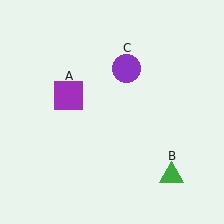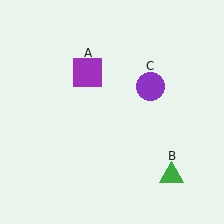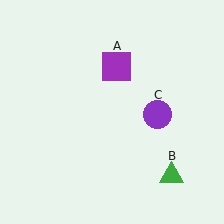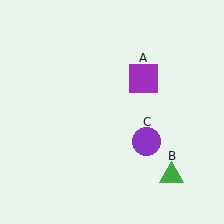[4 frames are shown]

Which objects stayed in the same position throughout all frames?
Green triangle (object B) remained stationary.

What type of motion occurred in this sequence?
The purple square (object A), purple circle (object C) rotated clockwise around the center of the scene.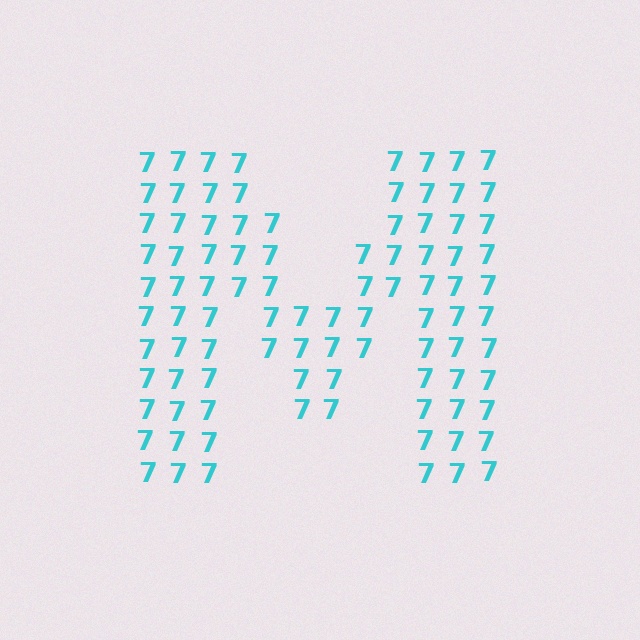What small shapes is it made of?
It is made of small digit 7's.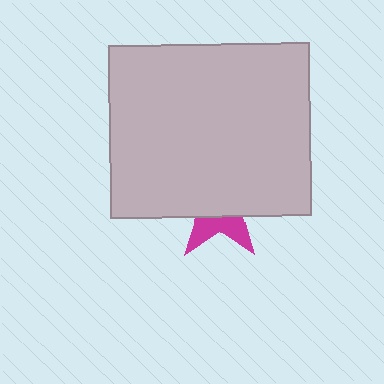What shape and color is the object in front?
The object in front is a light gray rectangle.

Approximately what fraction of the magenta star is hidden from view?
Roughly 66% of the magenta star is hidden behind the light gray rectangle.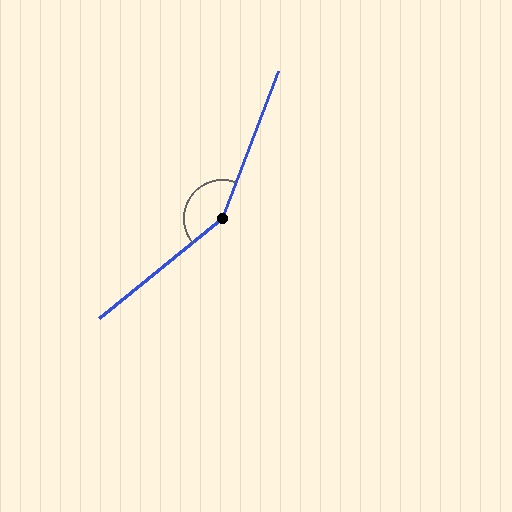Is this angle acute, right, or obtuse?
It is obtuse.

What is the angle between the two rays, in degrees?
Approximately 150 degrees.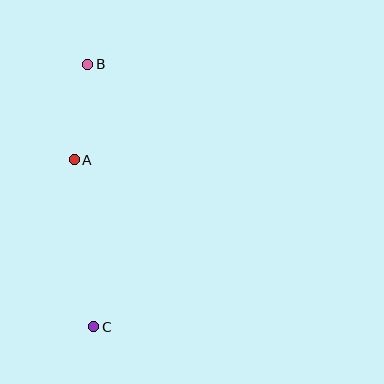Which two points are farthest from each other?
Points B and C are farthest from each other.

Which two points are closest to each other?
Points A and B are closest to each other.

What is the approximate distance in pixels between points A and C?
The distance between A and C is approximately 168 pixels.